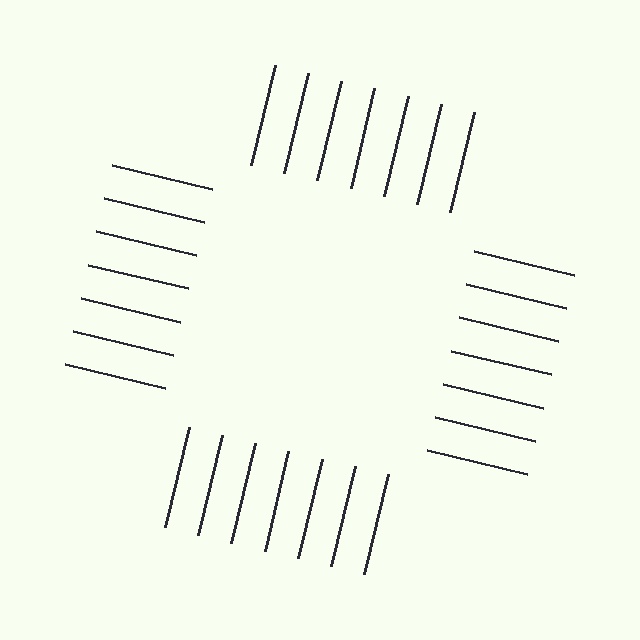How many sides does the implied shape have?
4 sides — the line-ends trace a square.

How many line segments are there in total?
28 — 7 along each of the 4 edges.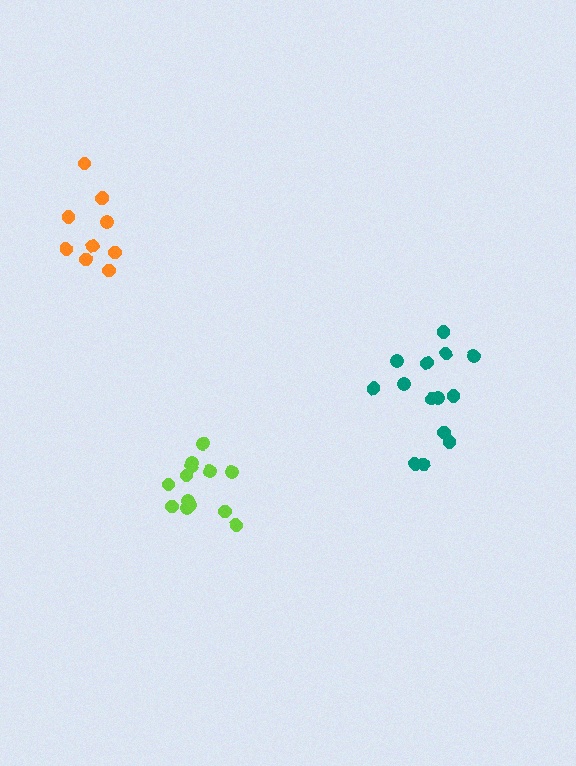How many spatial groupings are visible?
There are 3 spatial groupings.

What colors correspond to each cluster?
The clusters are colored: orange, lime, teal.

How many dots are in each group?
Group 1: 10 dots, Group 2: 13 dots, Group 3: 14 dots (37 total).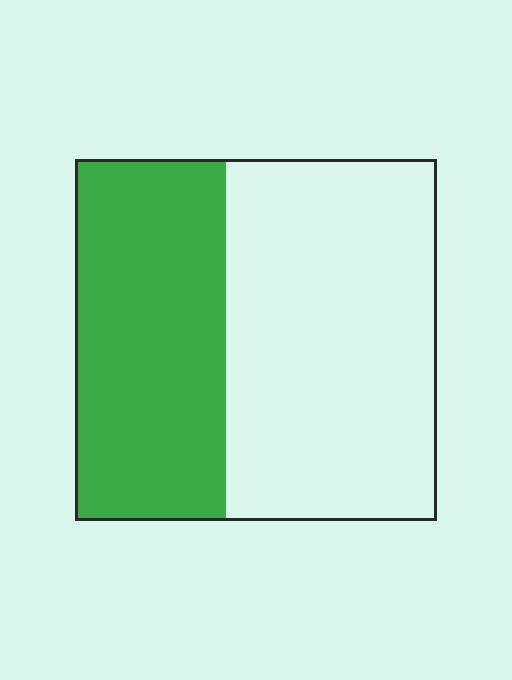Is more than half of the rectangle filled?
No.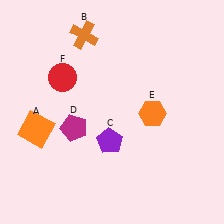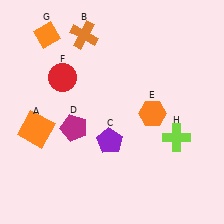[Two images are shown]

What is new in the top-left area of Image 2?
An orange diamond (G) was added in the top-left area of Image 2.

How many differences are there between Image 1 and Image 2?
There are 2 differences between the two images.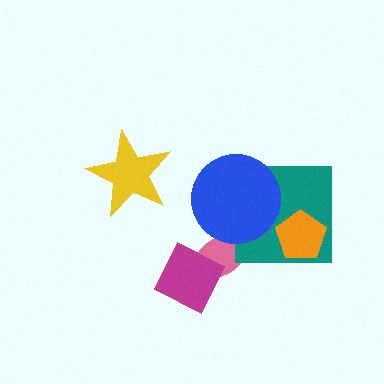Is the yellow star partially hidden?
No, no other shape covers it.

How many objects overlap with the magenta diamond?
1 object overlaps with the magenta diamond.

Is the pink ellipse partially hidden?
Yes, it is partially covered by another shape.